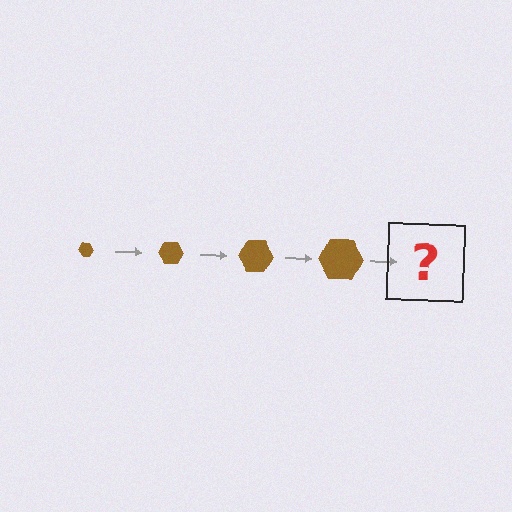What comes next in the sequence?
The next element should be a brown hexagon, larger than the previous one.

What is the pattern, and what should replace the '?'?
The pattern is that the hexagon gets progressively larger each step. The '?' should be a brown hexagon, larger than the previous one.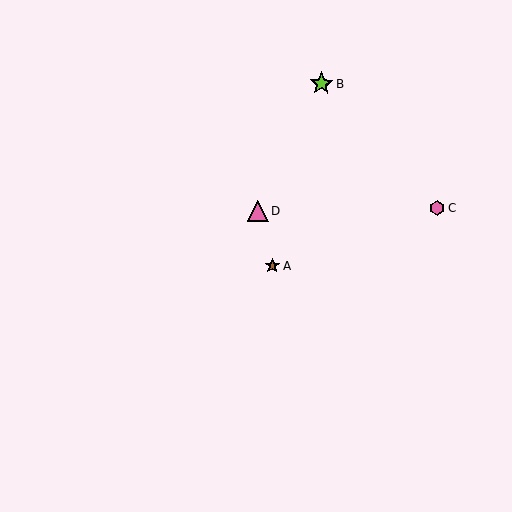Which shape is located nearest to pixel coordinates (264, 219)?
The pink triangle (labeled D) at (258, 211) is nearest to that location.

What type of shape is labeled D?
Shape D is a pink triangle.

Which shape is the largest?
The lime star (labeled B) is the largest.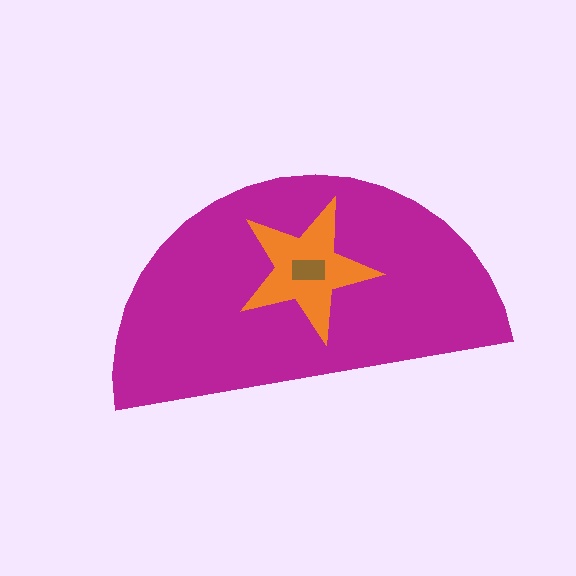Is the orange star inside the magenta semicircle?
Yes.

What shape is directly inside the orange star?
The brown rectangle.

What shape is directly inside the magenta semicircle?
The orange star.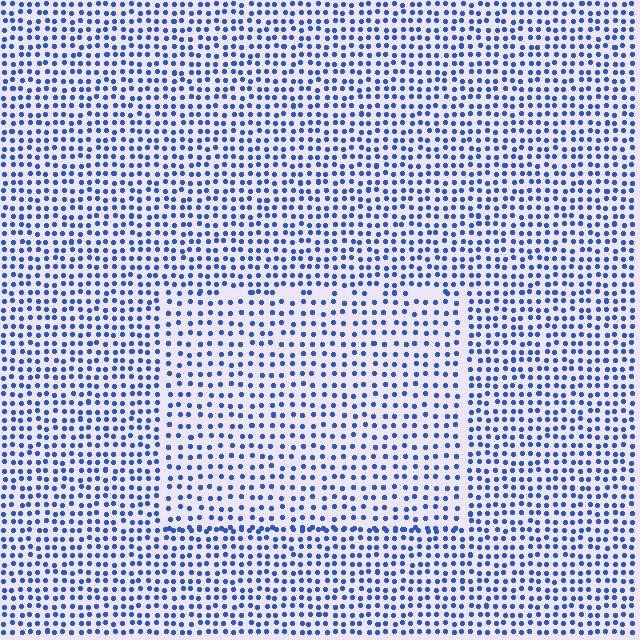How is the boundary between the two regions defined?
The boundary is defined by a change in element density (approximately 1.5x ratio). All elements are the same color, size, and shape.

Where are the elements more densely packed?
The elements are more densely packed outside the rectangle boundary.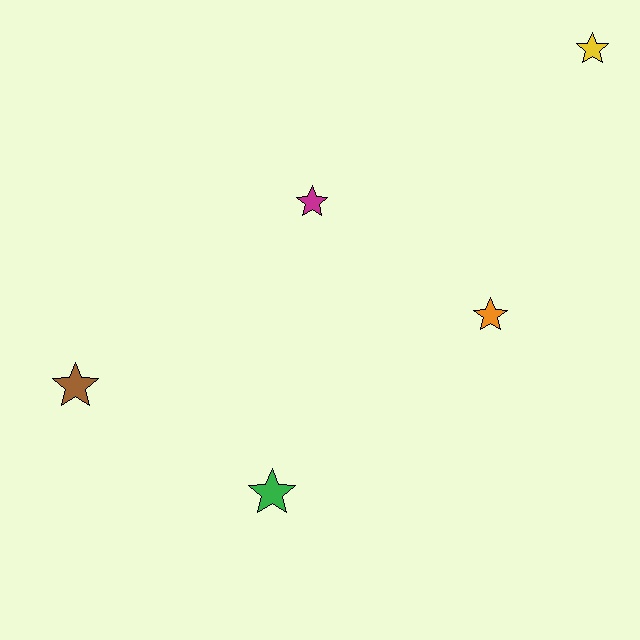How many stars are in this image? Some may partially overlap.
There are 5 stars.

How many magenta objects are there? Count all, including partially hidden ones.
There is 1 magenta object.